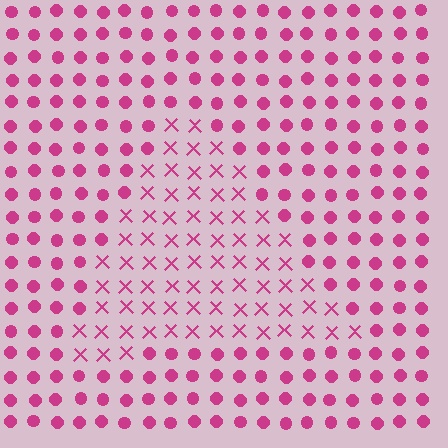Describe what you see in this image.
The image is filled with small magenta elements arranged in a uniform grid. A triangle-shaped region contains X marks, while the surrounding area contains circles. The boundary is defined purely by the change in element shape.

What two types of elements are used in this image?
The image uses X marks inside the triangle region and circles outside it.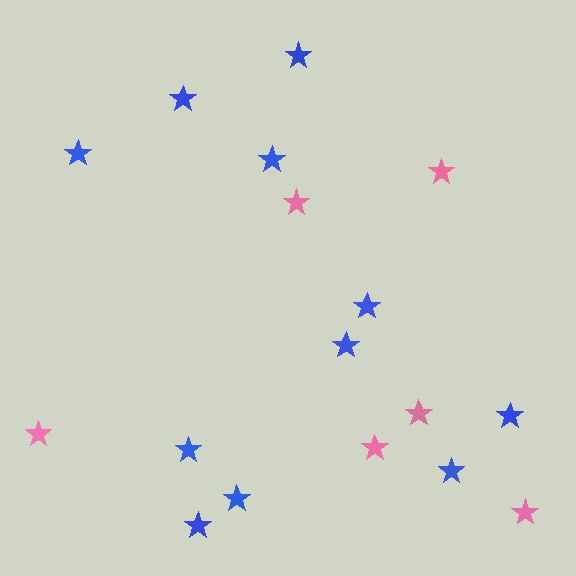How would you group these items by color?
There are 2 groups: one group of pink stars (6) and one group of blue stars (11).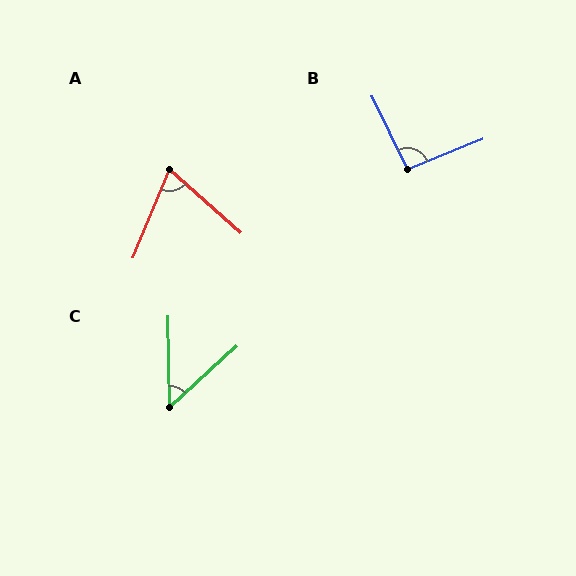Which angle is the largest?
B, at approximately 94 degrees.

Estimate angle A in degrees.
Approximately 71 degrees.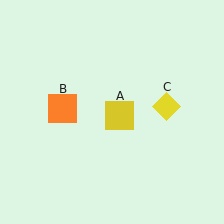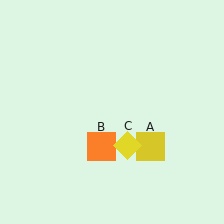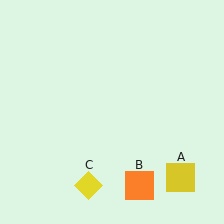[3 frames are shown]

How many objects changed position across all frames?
3 objects changed position: yellow square (object A), orange square (object B), yellow diamond (object C).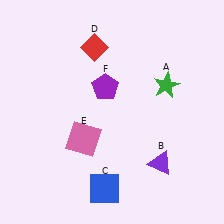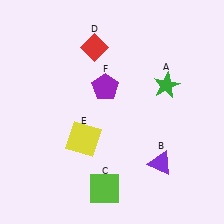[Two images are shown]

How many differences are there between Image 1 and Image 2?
There are 2 differences between the two images.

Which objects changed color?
C changed from blue to lime. E changed from pink to yellow.